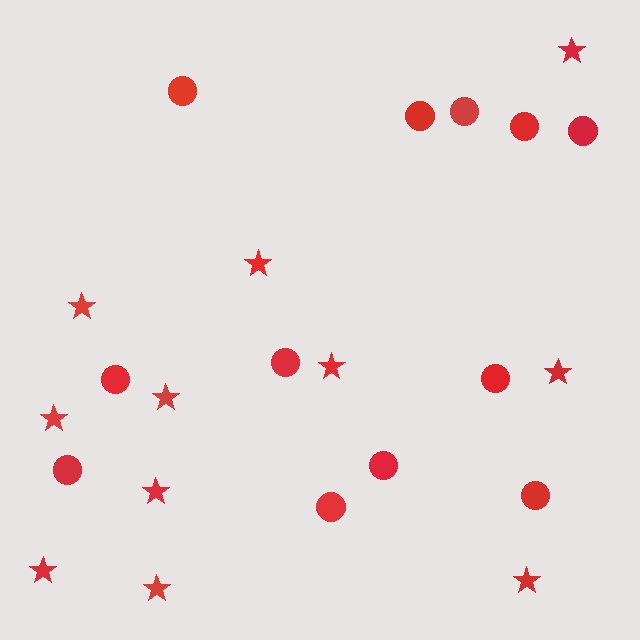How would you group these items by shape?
There are 2 groups: one group of circles (12) and one group of stars (11).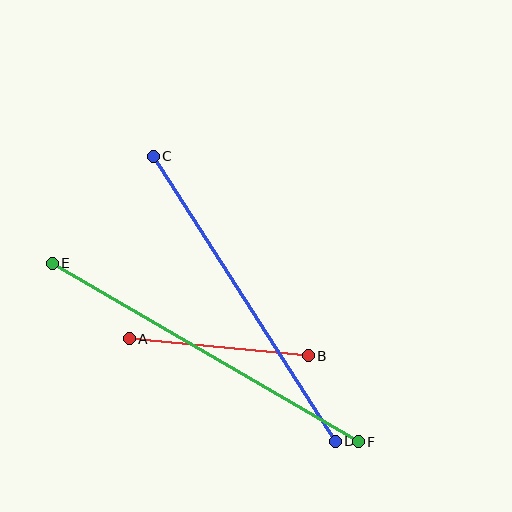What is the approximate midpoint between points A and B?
The midpoint is at approximately (219, 347) pixels.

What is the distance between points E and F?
The distance is approximately 355 pixels.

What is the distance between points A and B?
The distance is approximately 180 pixels.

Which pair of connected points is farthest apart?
Points E and F are farthest apart.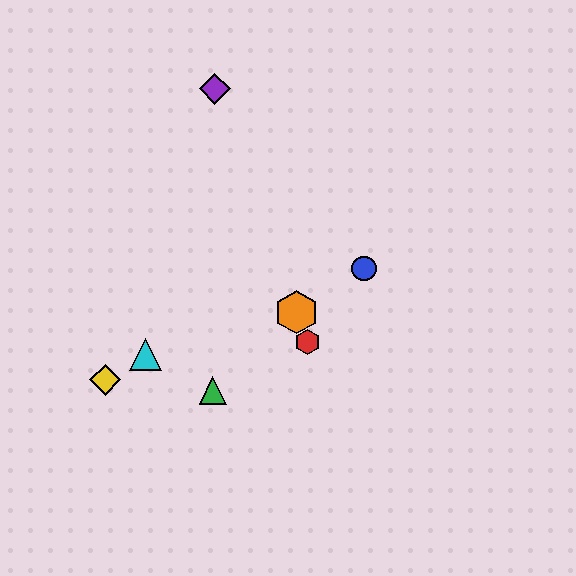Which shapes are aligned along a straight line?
The red hexagon, the purple diamond, the orange hexagon are aligned along a straight line.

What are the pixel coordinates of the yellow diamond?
The yellow diamond is at (105, 380).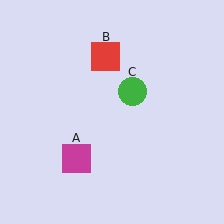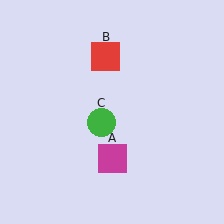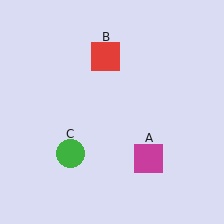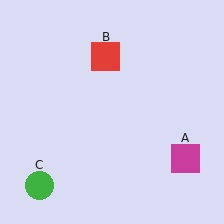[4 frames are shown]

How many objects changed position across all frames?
2 objects changed position: magenta square (object A), green circle (object C).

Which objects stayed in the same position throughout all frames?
Red square (object B) remained stationary.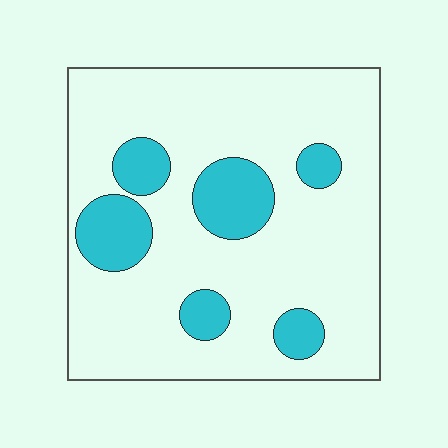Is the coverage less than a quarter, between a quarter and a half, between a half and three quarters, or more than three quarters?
Less than a quarter.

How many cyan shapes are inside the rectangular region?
6.